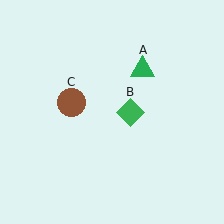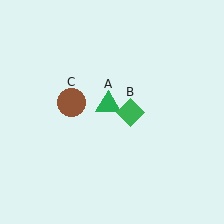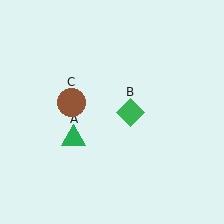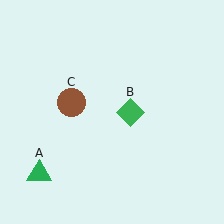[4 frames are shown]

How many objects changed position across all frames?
1 object changed position: green triangle (object A).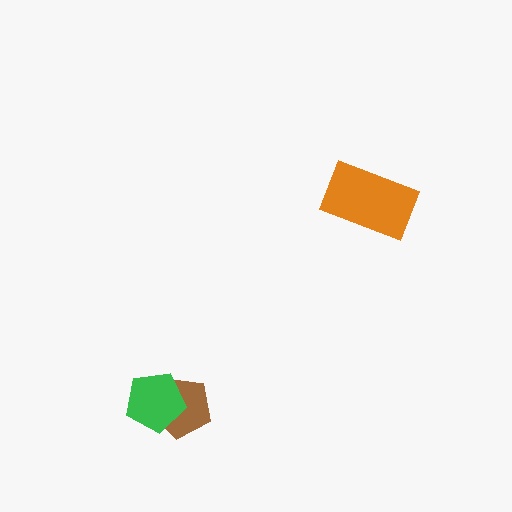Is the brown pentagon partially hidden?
Yes, it is partially covered by another shape.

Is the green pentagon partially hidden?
No, no other shape covers it.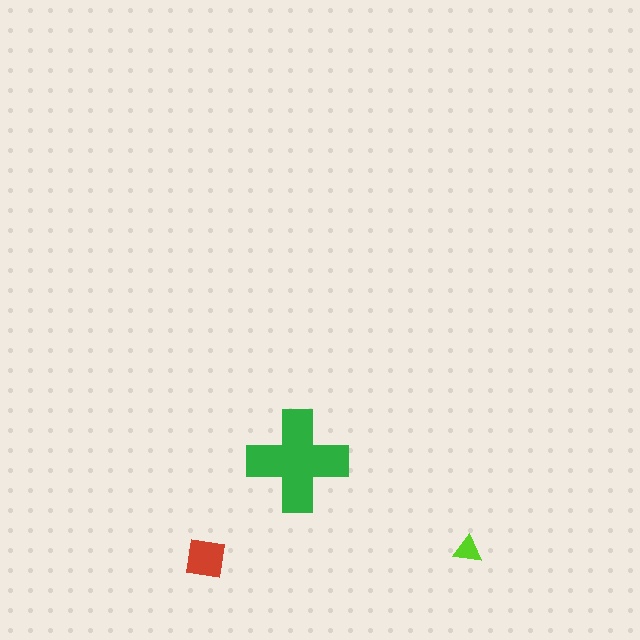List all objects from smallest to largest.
The lime triangle, the red square, the green cross.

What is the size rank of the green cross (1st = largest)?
1st.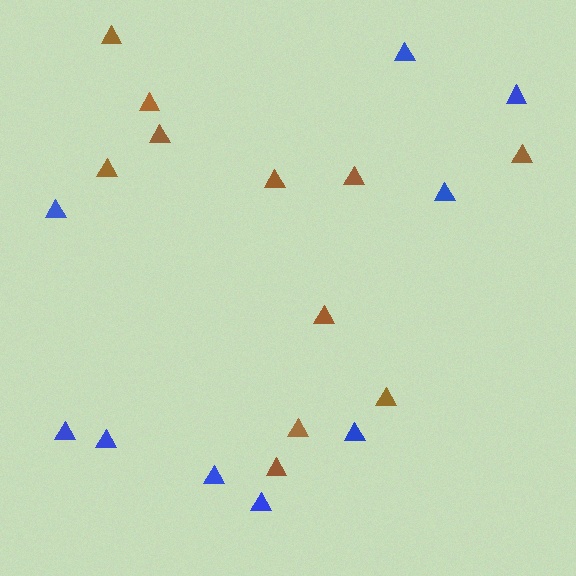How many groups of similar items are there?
There are 2 groups: one group of brown triangles (11) and one group of blue triangles (9).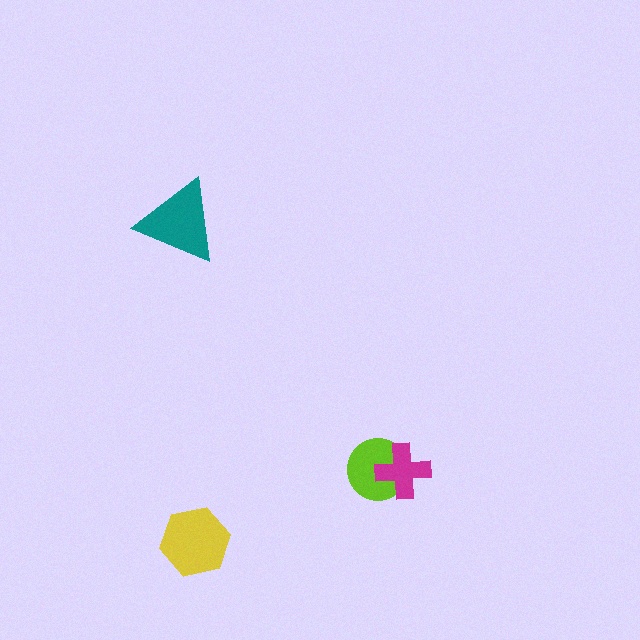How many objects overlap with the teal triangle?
0 objects overlap with the teal triangle.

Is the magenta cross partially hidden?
No, no other shape covers it.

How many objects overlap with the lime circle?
1 object overlaps with the lime circle.